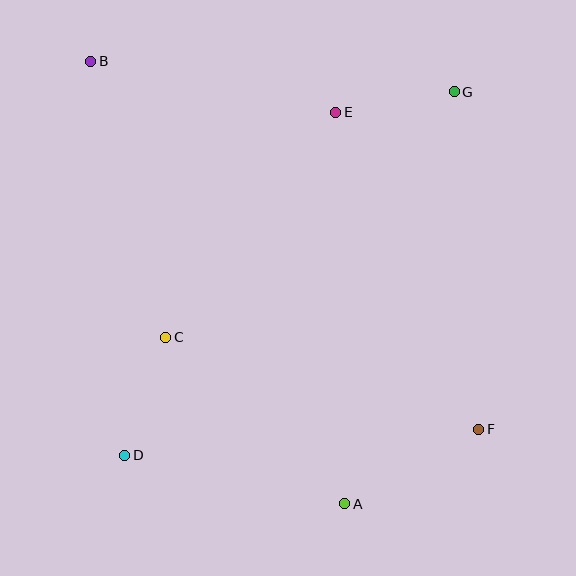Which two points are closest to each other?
Points E and G are closest to each other.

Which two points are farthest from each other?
Points B and F are farthest from each other.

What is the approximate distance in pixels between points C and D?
The distance between C and D is approximately 125 pixels.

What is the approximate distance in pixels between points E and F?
The distance between E and F is approximately 348 pixels.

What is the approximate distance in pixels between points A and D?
The distance between A and D is approximately 225 pixels.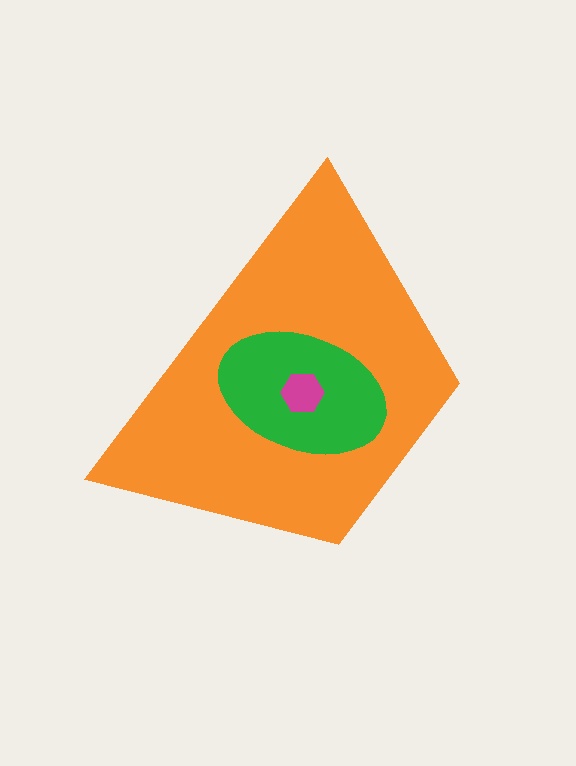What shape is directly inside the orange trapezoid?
The green ellipse.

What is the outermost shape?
The orange trapezoid.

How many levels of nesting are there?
3.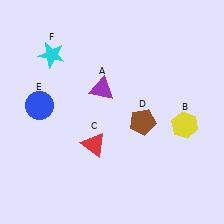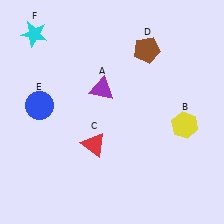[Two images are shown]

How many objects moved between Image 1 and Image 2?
2 objects moved between the two images.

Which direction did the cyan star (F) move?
The cyan star (F) moved up.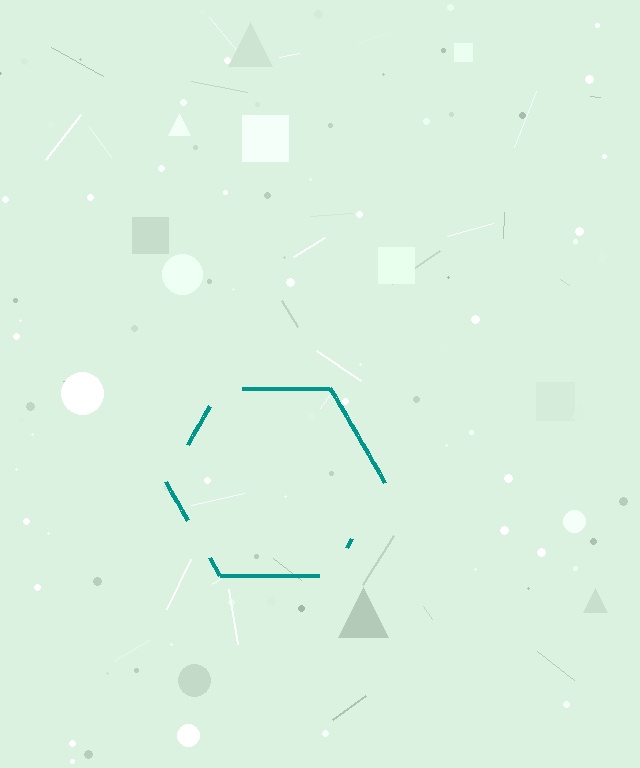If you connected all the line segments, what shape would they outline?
They would outline a hexagon.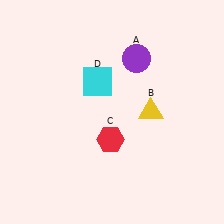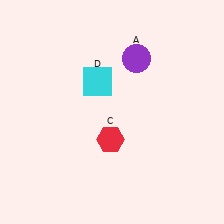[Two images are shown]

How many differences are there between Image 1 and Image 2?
There is 1 difference between the two images.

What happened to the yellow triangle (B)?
The yellow triangle (B) was removed in Image 2. It was in the top-right area of Image 1.